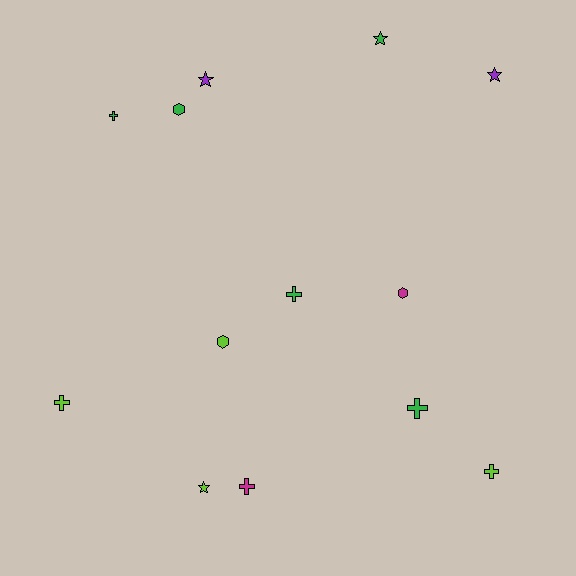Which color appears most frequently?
Green, with 5 objects.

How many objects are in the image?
There are 13 objects.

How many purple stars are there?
There are 2 purple stars.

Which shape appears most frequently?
Cross, with 6 objects.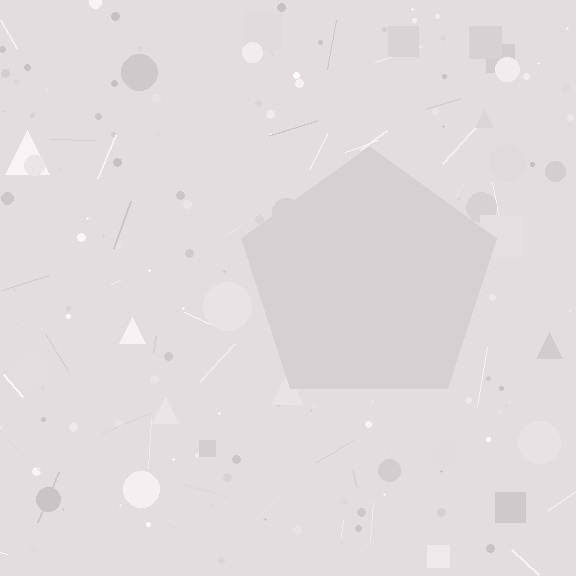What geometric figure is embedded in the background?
A pentagon is embedded in the background.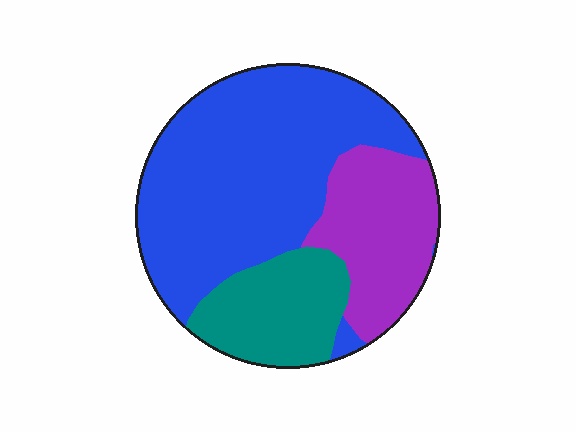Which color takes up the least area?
Teal, at roughly 20%.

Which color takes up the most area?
Blue, at roughly 55%.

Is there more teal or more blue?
Blue.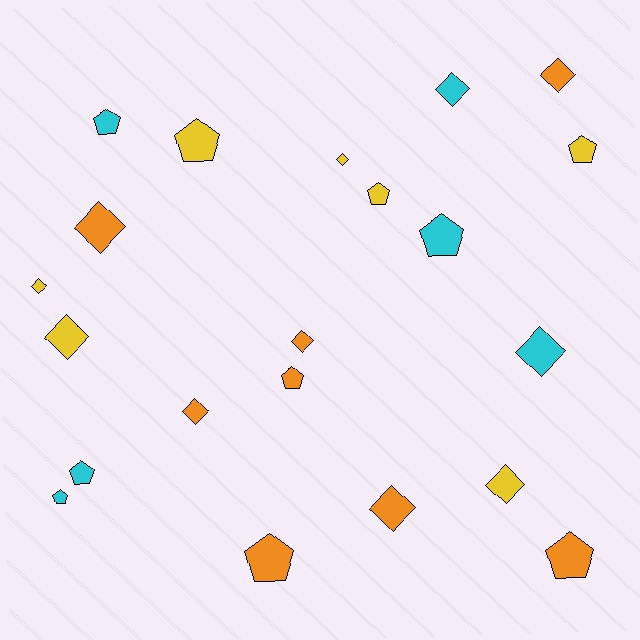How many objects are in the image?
There are 21 objects.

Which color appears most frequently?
Orange, with 8 objects.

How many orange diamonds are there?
There are 5 orange diamonds.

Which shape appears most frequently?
Diamond, with 11 objects.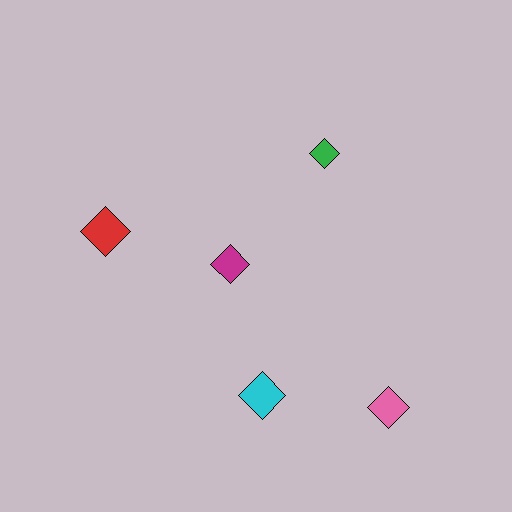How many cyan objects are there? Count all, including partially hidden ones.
There is 1 cyan object.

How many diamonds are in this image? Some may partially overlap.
There are 5 diamonds.